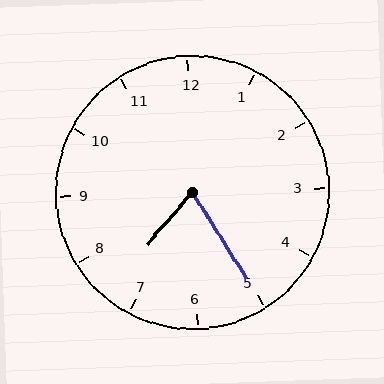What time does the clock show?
7:25.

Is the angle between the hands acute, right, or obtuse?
It is acute.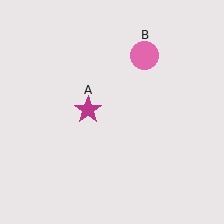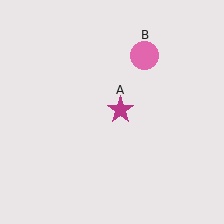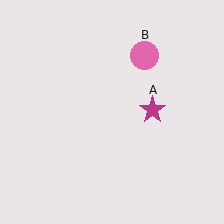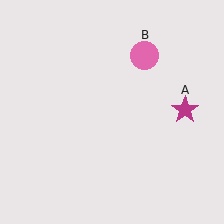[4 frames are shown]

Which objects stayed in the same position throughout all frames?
Pink circle (object B) remained stationary.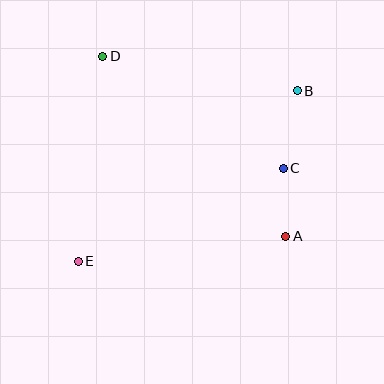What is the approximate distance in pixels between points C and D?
The distance between C and D is approximately 212 pixels.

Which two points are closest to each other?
Points A and C are closest to each other.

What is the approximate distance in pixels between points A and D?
The distance between A and D is approximately 256 pixels.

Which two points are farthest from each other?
Points B and E are farthest from each other.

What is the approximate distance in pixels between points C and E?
The distance between C and E is approximately 225 pixels.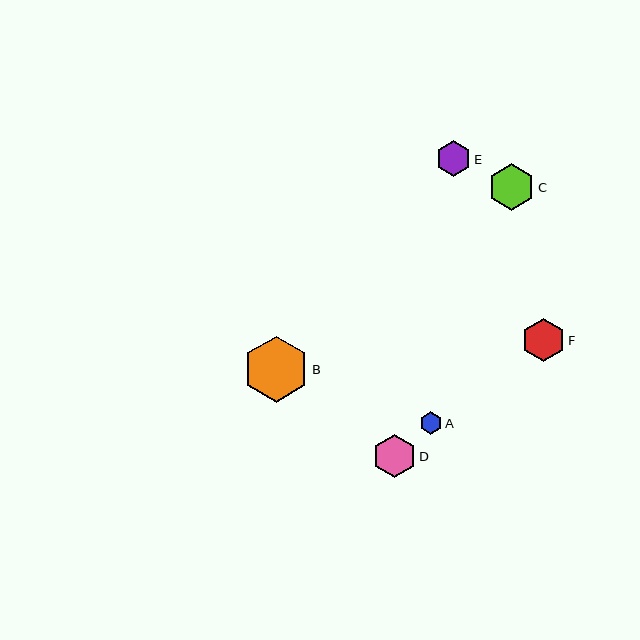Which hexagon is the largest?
Hexagon B is the largest with a size of approximately 66 pixels.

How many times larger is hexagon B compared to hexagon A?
Hexagon B is approximately 2.9 times the size of hexagon A.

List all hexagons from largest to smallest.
From largest to smallest: B, C, D, F, E, A.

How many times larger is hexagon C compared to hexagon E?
Hexagon C is approximately 1.3 times the size of hexagon E.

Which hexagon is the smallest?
Hexagon A is the smallest with a size of approximately 22 pixels.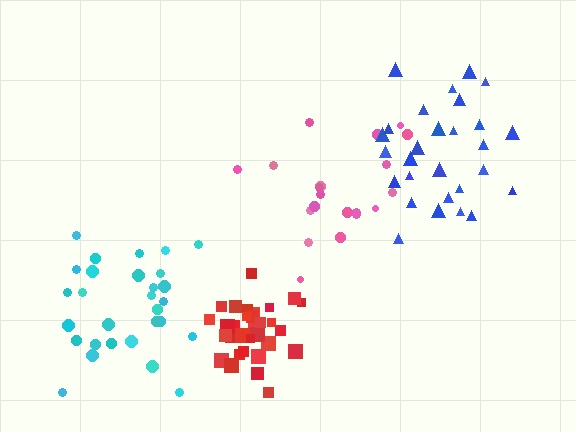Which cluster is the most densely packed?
Red.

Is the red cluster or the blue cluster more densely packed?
Red.